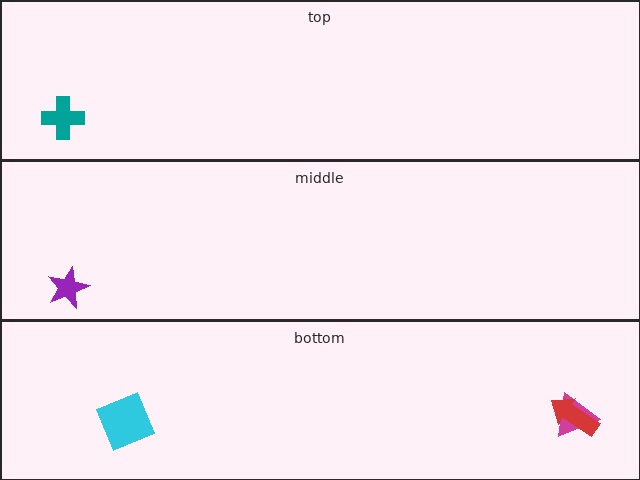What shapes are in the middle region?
The purple star.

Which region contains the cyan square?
The bottom region.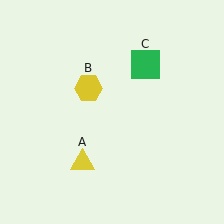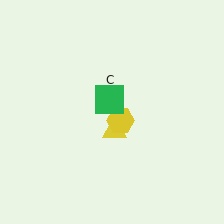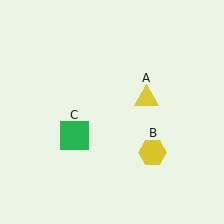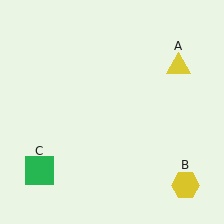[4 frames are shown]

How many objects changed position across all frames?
3 objects changed position: yellow triangle (object A), yellow hexagon (object B), green square (object C).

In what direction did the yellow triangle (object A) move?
The yellow triangle (object A) moved up and to the right.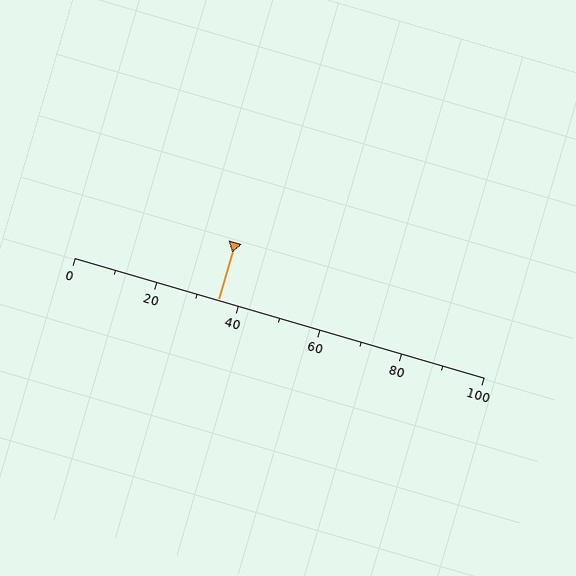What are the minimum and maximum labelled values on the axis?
The axis runs from 0 to 100.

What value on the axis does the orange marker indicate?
The marker indicates approximately 35.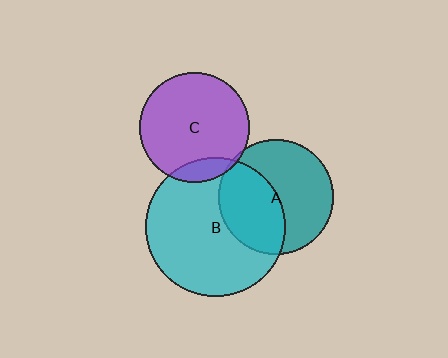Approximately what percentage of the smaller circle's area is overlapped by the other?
Approximately 5%.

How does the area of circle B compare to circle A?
Approximately 1.5 times.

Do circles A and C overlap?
Yes.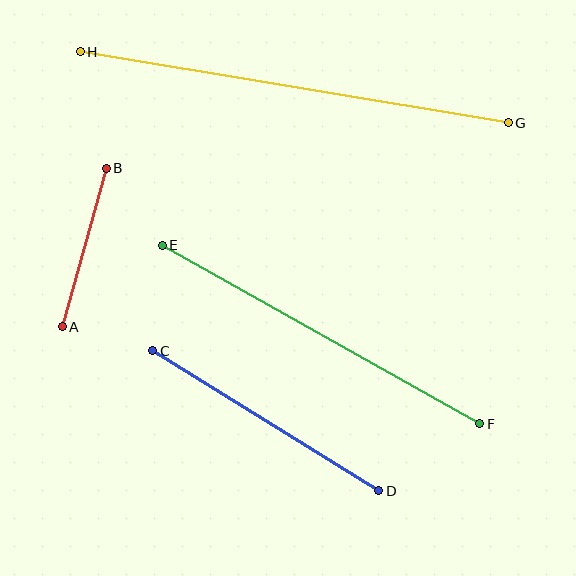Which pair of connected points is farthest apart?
Points G and H are farthest apart.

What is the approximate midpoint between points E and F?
The midpoint is at approximately (321, 335) pixels.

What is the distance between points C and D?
The distance is approximately 266 pixels.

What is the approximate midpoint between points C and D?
The midpoint is at approximately (266, 421) pixels.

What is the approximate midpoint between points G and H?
The midpoint is at approximately (294, 87) pixels.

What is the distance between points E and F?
The distance is approximately 364 pixels.